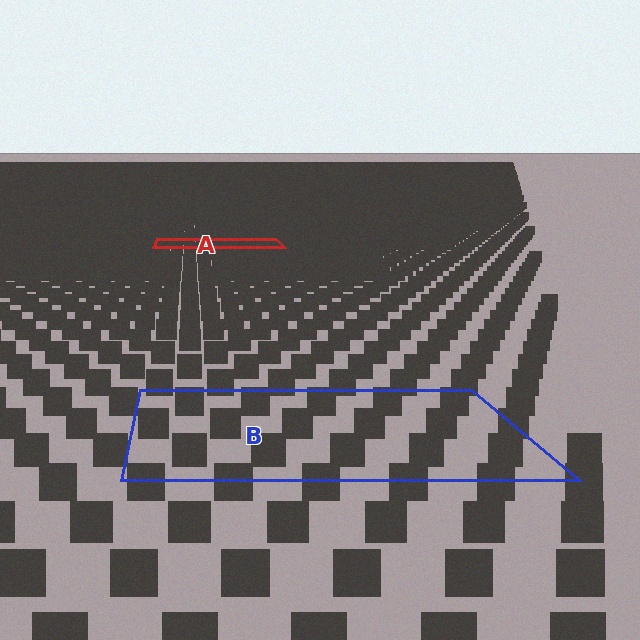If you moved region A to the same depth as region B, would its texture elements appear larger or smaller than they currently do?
They would appear larger. At a closer depth, the same texture elements are projected at a bigger on-screen size.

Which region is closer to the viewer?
Region B is closer. The texture elements there are larger and more spread out.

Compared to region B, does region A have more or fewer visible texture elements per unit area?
Region A has more texture elements per unit area — they are packed more densely because it is farther away.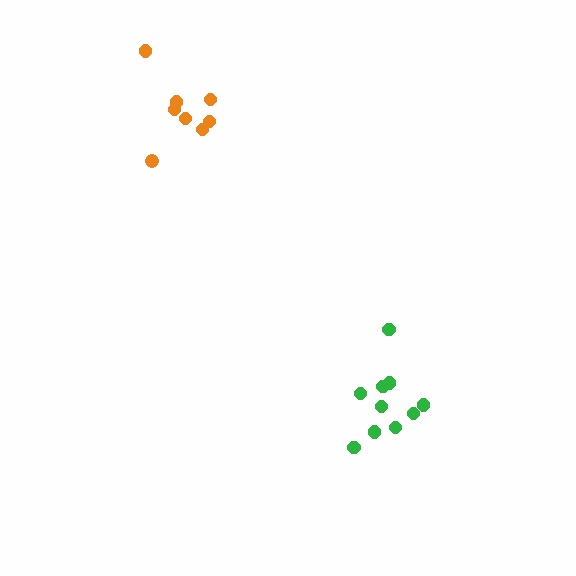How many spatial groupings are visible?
There are 2 spatial groupings.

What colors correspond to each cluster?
The clusters are colored: orange, green.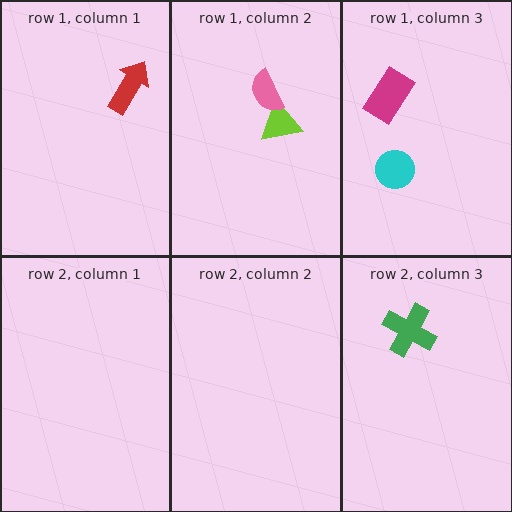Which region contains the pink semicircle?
The row 1, column 2 region.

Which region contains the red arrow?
The row 1, column 1 region.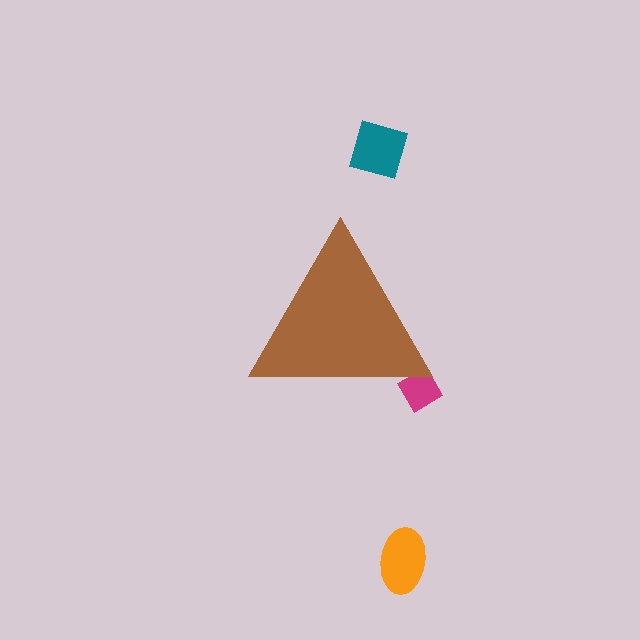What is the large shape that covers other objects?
A brown triangle.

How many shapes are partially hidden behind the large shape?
1 shape is partially hidden.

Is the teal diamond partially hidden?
No, the teal diamond is fully visible.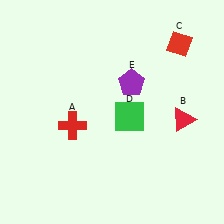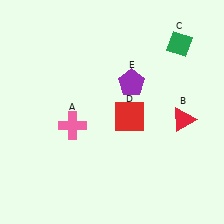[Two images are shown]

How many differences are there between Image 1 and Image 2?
There are 3 differences between the two images.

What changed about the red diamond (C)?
In Image 1, C is red. In Image 2, it changed to green.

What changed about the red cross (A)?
In Image 1, A is red. In Image 2, it changed to pink.